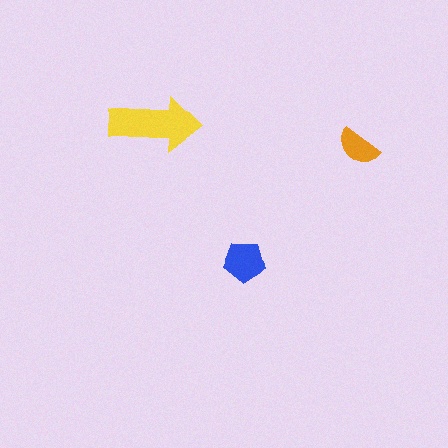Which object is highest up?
The yellow arrow is topmost.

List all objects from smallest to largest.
The orange semicircle, the blue pentagon, the yellow arrow.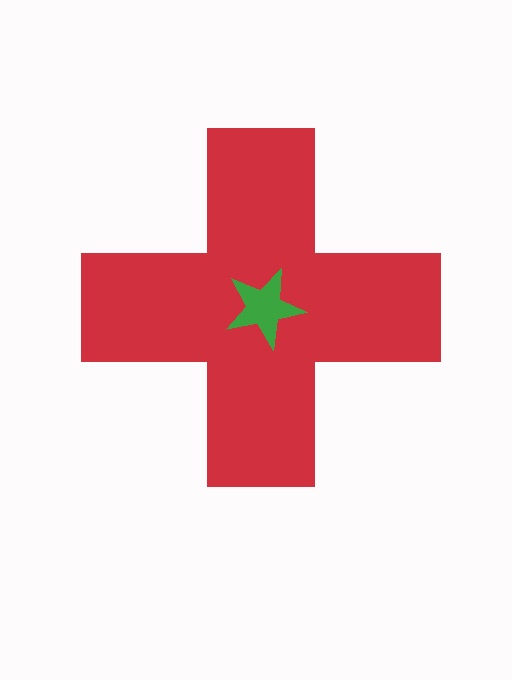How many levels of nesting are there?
2.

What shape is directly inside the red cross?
The green star.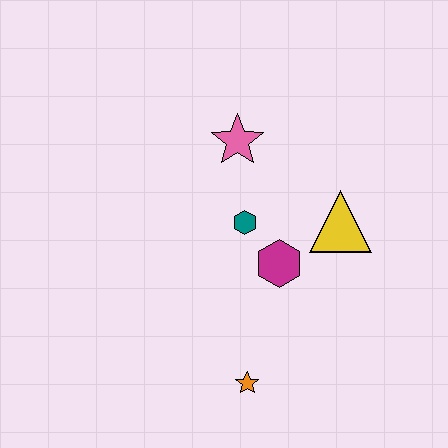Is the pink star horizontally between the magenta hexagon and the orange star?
No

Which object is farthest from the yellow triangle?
The orange star is farthest from the yellow triangle.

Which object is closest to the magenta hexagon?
The teal hexagon is closest to the magenta hexagon.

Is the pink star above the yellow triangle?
Yes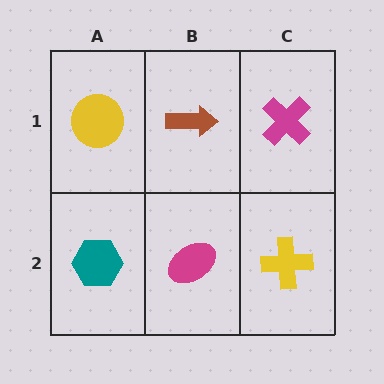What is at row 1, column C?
A magenta cross.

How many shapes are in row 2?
3 shapes.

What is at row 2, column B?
A magenta ellipse.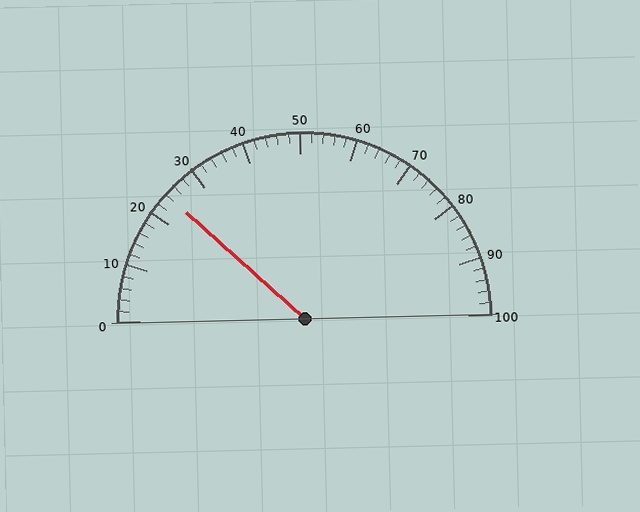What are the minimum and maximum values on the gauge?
The gauge ranges from 0 to 100.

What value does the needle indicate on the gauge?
The needle indicates approximately 24.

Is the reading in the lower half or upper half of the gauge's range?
The reading is in the lower half of the range (0 to 100).